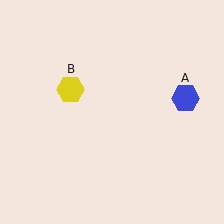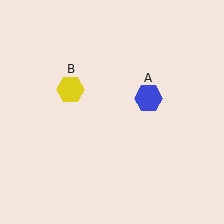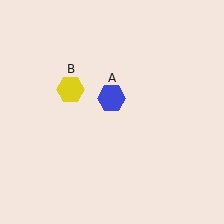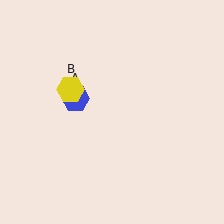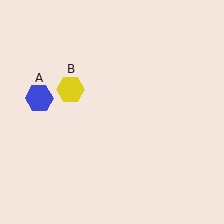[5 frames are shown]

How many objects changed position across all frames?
1 object changed position: blue hexagon (object A).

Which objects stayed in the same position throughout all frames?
Yellow hexagon (object B) remained stationary.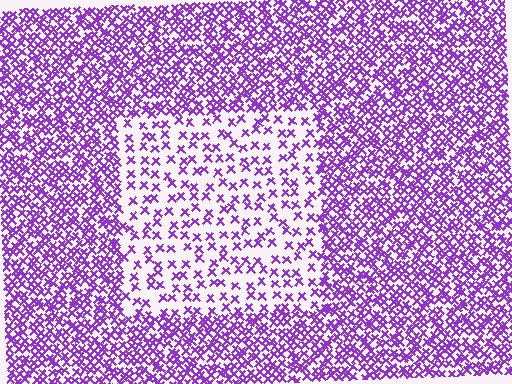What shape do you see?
I see a rectangle.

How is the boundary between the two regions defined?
The boundary is defined by a change in element density (approximately 2.5x ratio). All elements are the same color, size, and shape.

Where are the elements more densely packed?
The elements are more densely packed outside the rectangle boundary.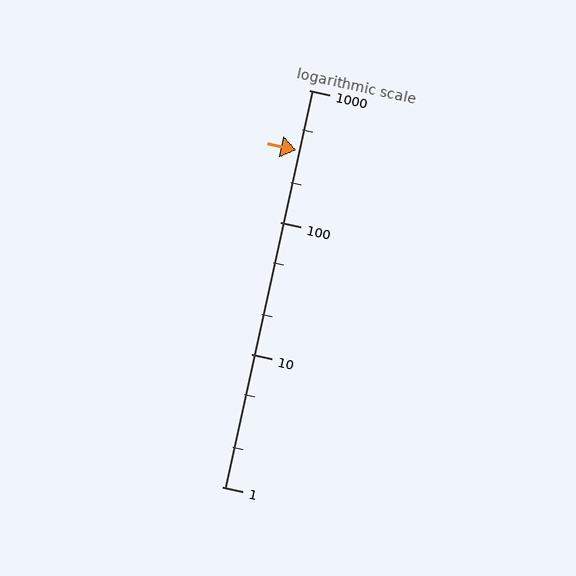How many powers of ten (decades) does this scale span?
The scale spans 3 decades, from 1 to 1000.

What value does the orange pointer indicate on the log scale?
The pointer indicates approximately 350.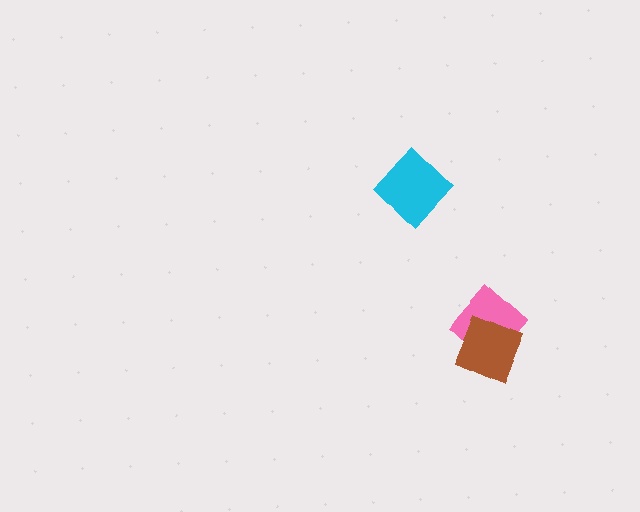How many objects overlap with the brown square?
1 object overlaps with the brown square.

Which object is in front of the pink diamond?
The brown square is in front of the pink diamond.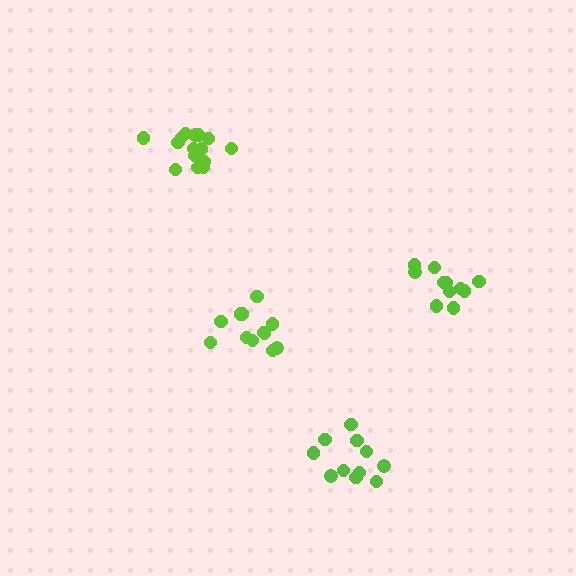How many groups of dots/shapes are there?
There are 4 groups.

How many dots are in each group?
Group 1: 13 dots, Group 2: 11 dots, Group 3: 11 dots, Group 4: 15 dots (50 total).